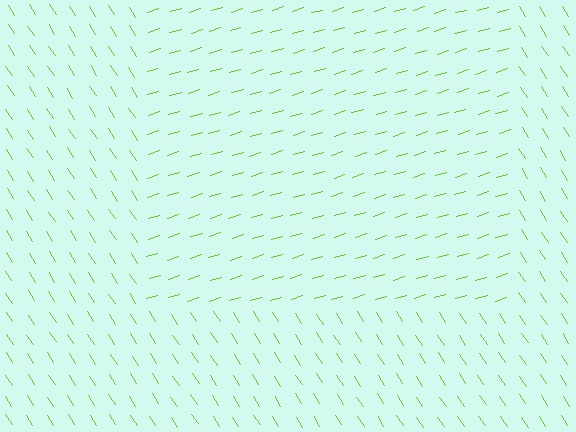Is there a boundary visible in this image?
Yes, there is a texture boundary formed by a change in line orientation.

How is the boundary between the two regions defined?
The boundary is defined purely by a change in line orientation (approximately 75 degrees difference). All lines are the same color and thickness.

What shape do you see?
I see a rectangle.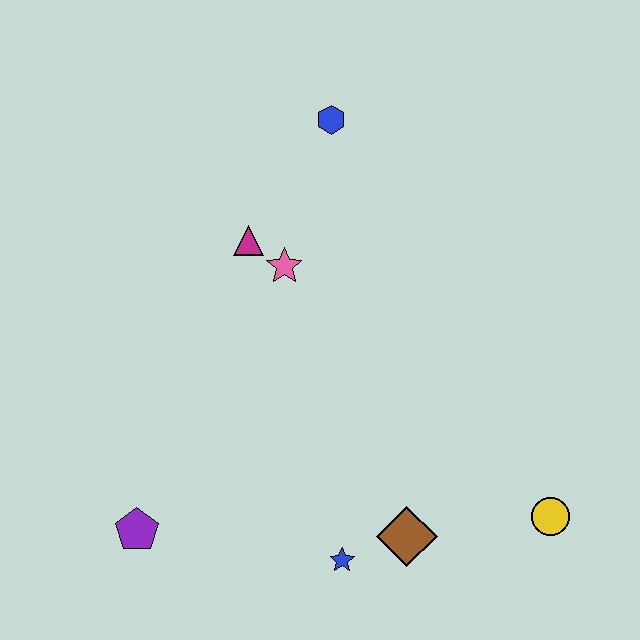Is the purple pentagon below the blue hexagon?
Yes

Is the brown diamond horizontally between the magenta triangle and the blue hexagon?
No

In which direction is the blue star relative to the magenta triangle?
The blue star is below the magenta triangle.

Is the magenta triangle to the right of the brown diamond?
No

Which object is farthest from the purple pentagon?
The blue hexagon is farthest from the purple pentagon.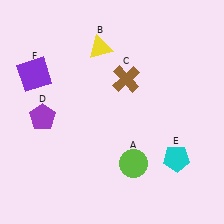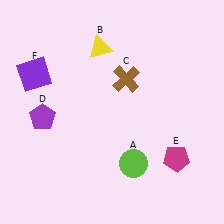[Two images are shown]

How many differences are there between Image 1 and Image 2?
There is 1 difference between the two images.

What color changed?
The pentagon (E) changed from cyan in Image 1 to magenta in Image 2.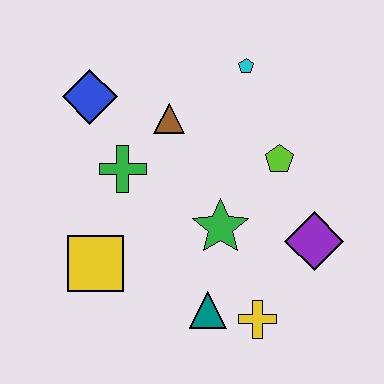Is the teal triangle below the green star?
Yes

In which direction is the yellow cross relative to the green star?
The yellow cross is below the green star.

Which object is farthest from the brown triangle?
The yellow cross is farthest from the brown triangle.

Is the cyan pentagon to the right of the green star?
Yes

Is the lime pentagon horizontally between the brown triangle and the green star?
No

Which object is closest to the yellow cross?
The teal triangle is closest to the yellow cross.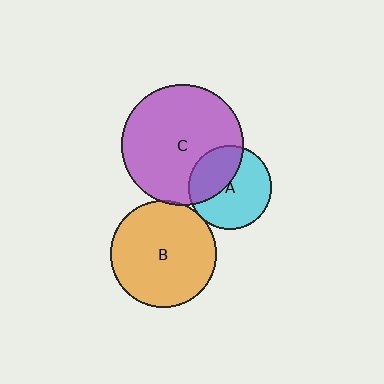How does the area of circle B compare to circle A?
Approximately 1.6 times.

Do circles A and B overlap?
Yes.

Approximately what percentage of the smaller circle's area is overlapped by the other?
Approximately 5%.